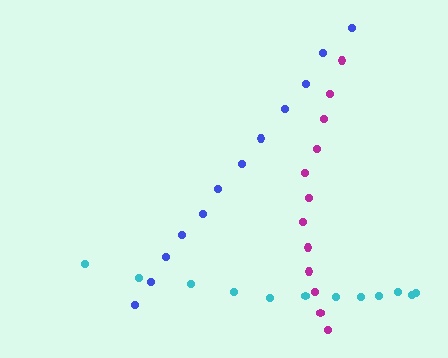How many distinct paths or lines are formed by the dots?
There are 3 distinct paths.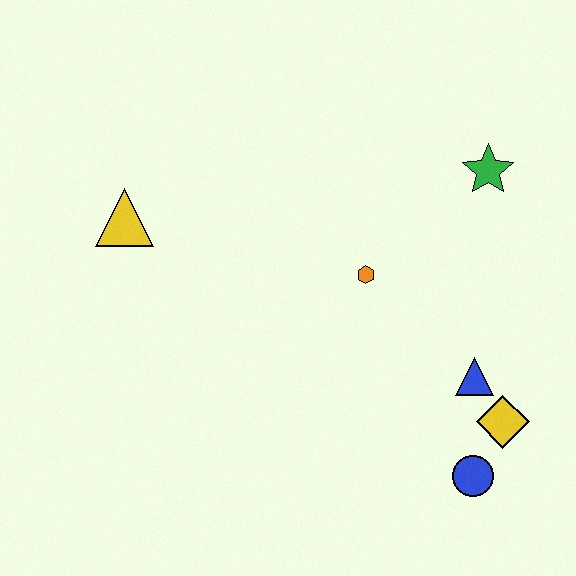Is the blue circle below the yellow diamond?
Yes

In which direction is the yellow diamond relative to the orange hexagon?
The yellow diamond is below the orange hexagon.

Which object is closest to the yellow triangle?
The orange hexagon is closest to the yellow triangle.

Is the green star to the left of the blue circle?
No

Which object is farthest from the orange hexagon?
The yellow triangle is farthest from the orange hexagon.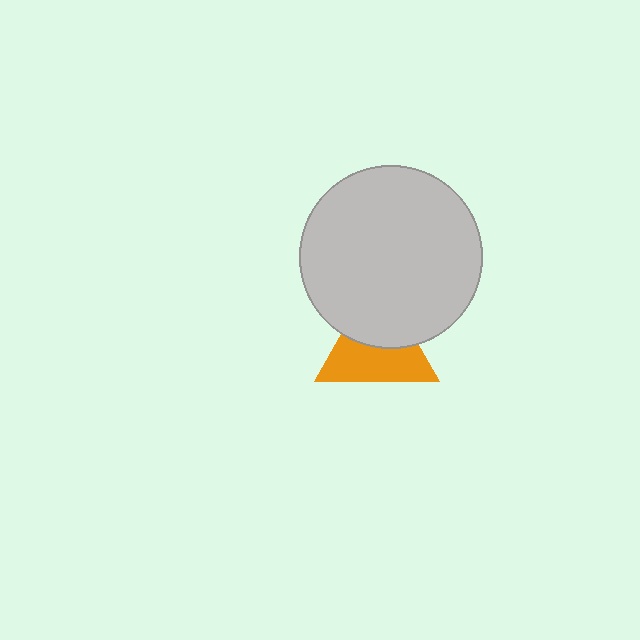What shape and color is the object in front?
The object in front is a light gray circle.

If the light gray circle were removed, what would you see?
You would see the complete orange triangle.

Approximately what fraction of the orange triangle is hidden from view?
Roughly 45% of the orange triangle is hidden behind the light gray circle.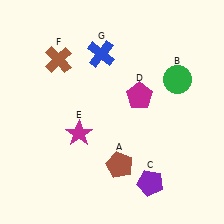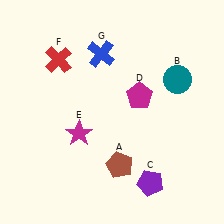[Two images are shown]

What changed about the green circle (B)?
In Image 1, B is green. In Image 2, it changed to teal.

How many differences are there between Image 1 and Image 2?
There are 2 differences between the two images.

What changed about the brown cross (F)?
In Image 1, F is brown. In Image 2, it changed to red.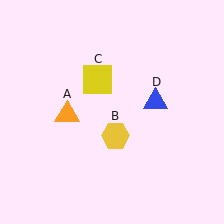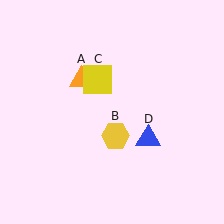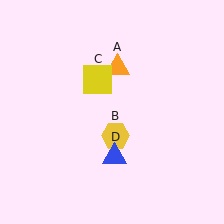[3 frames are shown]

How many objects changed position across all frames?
2 objects changed position: orange triangle (object A), blue triangle (object D).